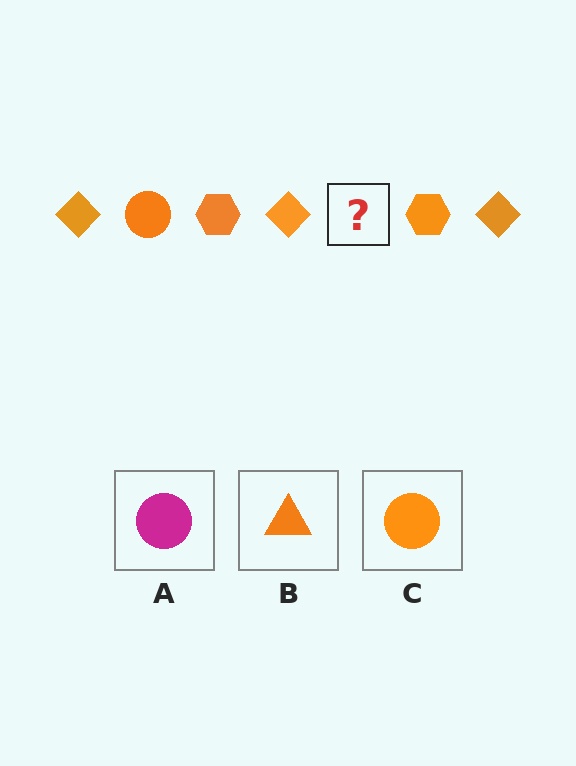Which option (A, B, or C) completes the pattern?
C.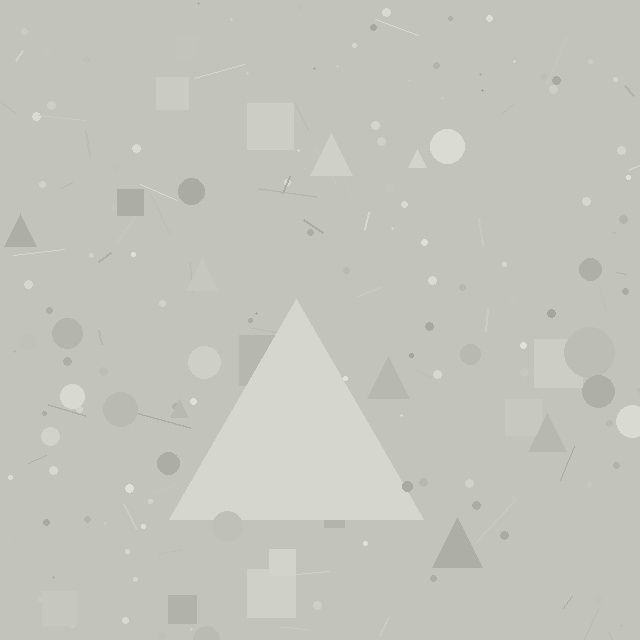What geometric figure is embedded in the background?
A triangle is embedded in the background.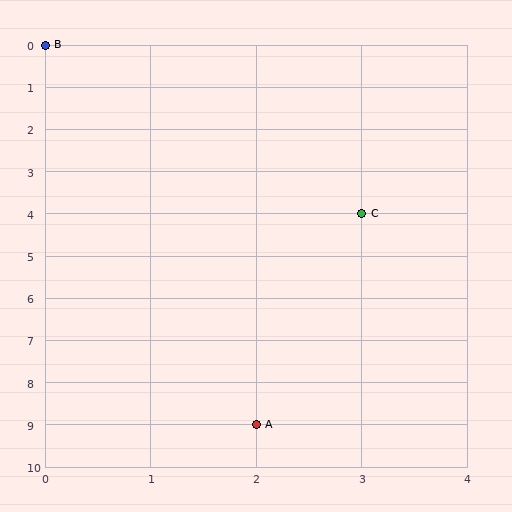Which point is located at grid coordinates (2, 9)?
Point A is at (2, 9).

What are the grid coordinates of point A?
Point A is at grid coordinates (2, 9).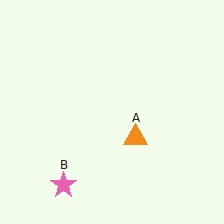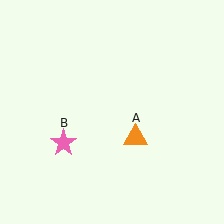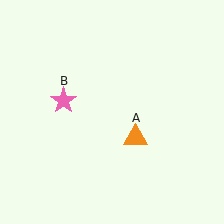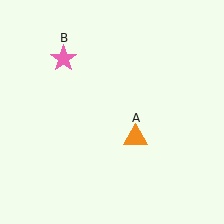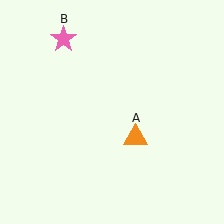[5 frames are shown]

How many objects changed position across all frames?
1 object changed position: pink star (object B).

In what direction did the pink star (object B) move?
The pink star (object B) moved up.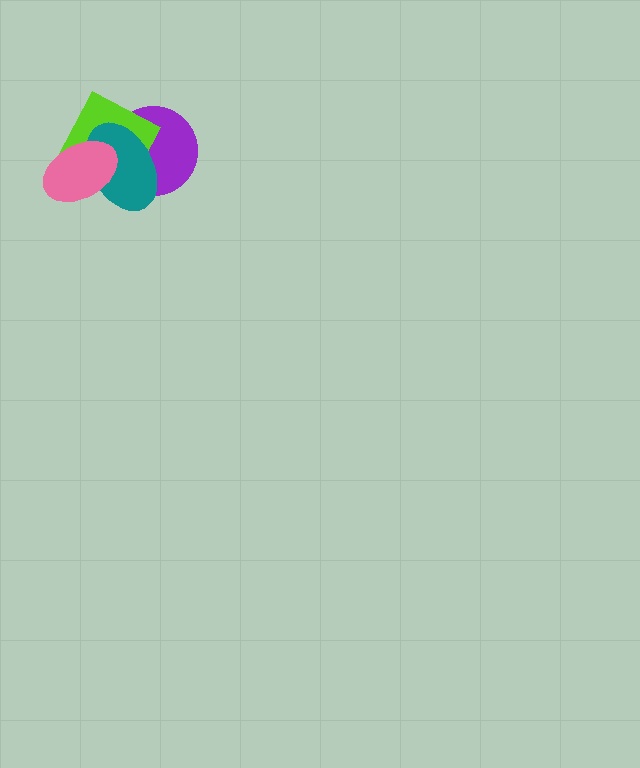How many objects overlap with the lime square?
3 objects overlap with the lime square.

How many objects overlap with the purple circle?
3 objects overlap with the purple circle.